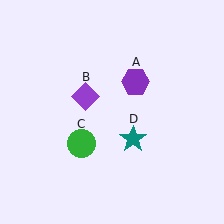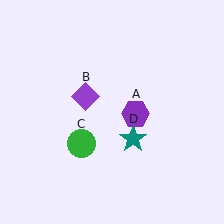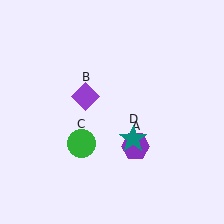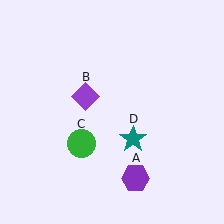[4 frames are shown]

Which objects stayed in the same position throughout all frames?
Purple diamond (object B) and green circle (object C) and teal star (object D) remained stationary.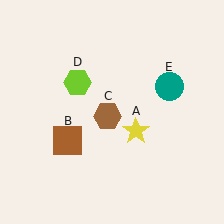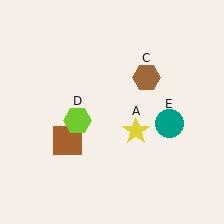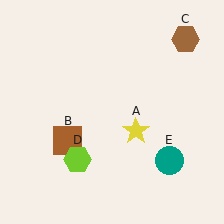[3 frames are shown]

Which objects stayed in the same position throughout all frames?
Yellow star (object A) and brown square (object B) remained stationary.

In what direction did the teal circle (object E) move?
The teal circle (object E) moved down.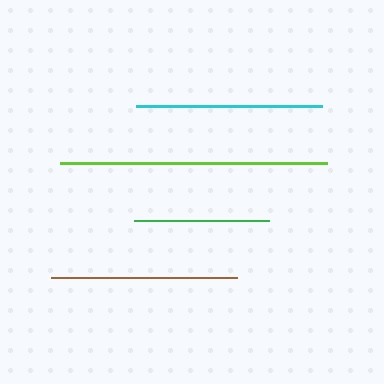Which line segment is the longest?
The lime line is the longest at approximately 268 pixels.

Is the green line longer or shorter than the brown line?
The brown line is longer than the green line.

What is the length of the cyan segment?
The cyan segment is approximately 186 pixels long.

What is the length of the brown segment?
The brown segment is approximately 186 pixels long.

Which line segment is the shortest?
The green line is the shortest at approximately 135 pixels.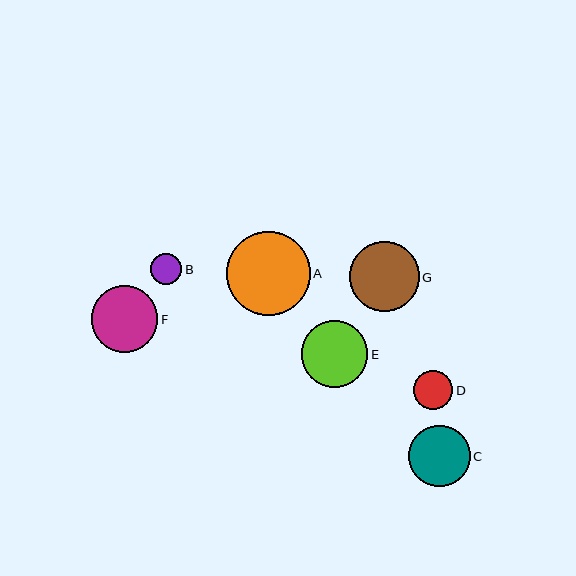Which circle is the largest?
Circle A is the largest with a size of approximately 84 pixels.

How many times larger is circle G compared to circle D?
Circle G is approximately 1.8 times the size of circle D.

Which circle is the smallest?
Circle B is the smallest with a size of approximately 32 pixels.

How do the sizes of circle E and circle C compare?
Circle E and circle C are approximately the same size.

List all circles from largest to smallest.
From largest to smallest: A, G, E, F, C, D, B.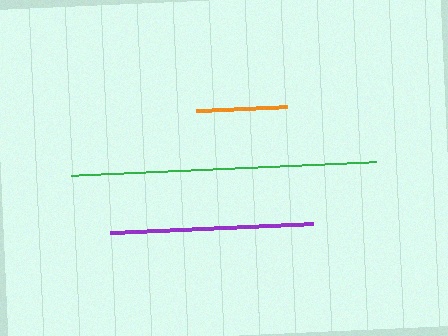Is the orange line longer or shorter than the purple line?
The purple line is longer than the orange line.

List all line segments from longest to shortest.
From longest to shortest: green, purple, orange.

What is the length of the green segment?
The green segment is approximately 305 pixels long.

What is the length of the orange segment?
The orange segment is approximately 91 pixels long.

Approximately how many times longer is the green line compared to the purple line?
The green line is approximately 1.5 times the length of the purple line.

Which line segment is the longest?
The green line is the longest at approximately 305 pixels.